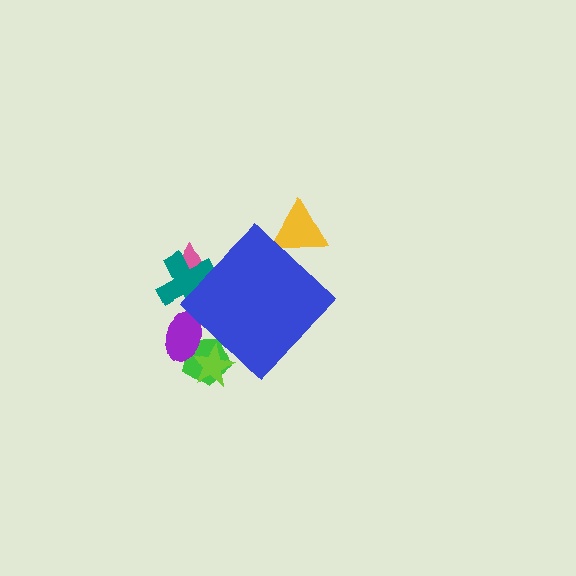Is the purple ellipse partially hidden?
Yes, the purple ellipse is partially hidden behind the blue diamond.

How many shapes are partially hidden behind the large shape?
6 shapes are partially hidden.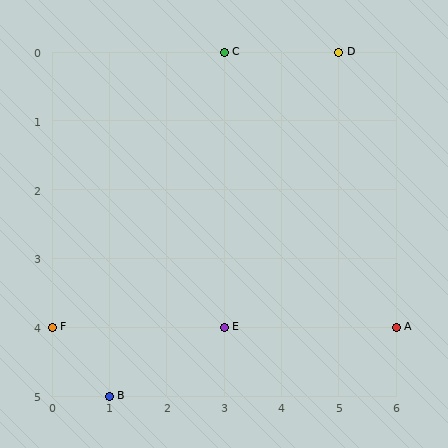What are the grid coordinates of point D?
Point D is at grid coordinates (5, 0).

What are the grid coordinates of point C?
Point C is at grid coordinates (3, 0).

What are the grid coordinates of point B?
Point B is at grid coordinates (1, 5).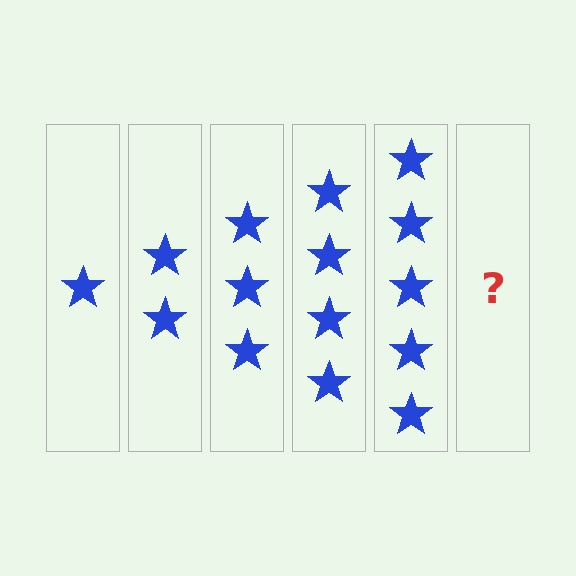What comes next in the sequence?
The next element should be 6 stars.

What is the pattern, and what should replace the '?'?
The pattern is that each step adds one more star. The '?' should be 6 stars.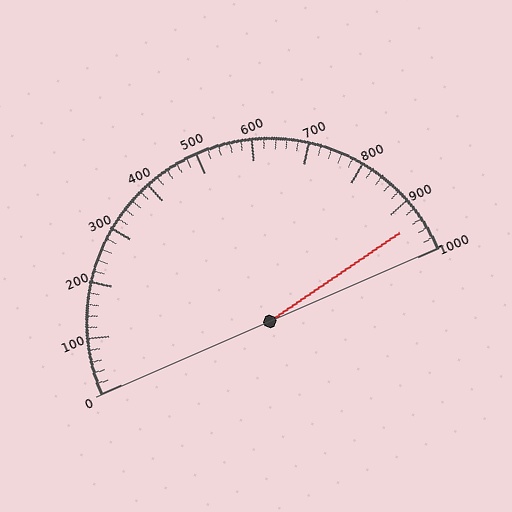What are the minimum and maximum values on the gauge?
The gauge ranges from 0 to 1000.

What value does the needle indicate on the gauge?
The needle indicates approximately 940.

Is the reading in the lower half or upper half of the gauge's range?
The reading is in the upper half of the range (0 to 1000).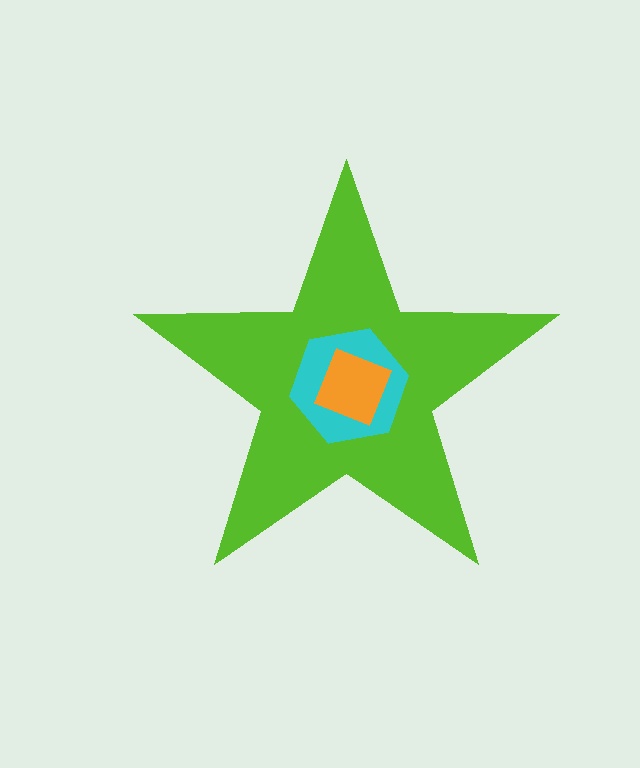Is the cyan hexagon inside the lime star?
Yes.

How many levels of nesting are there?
3.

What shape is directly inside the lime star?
The cyan hexagon.